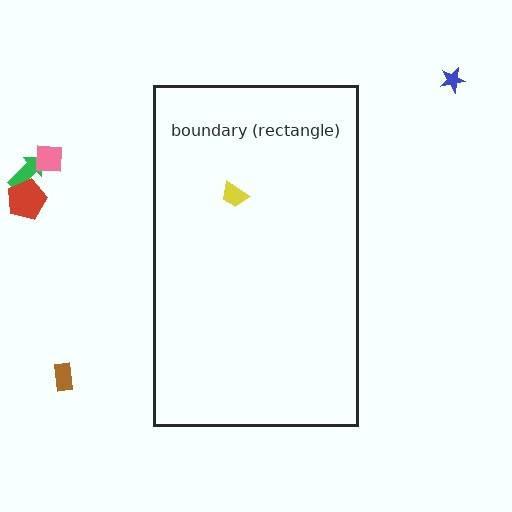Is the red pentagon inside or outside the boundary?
Outside.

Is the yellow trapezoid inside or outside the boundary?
Inside.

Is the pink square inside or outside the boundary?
Outside.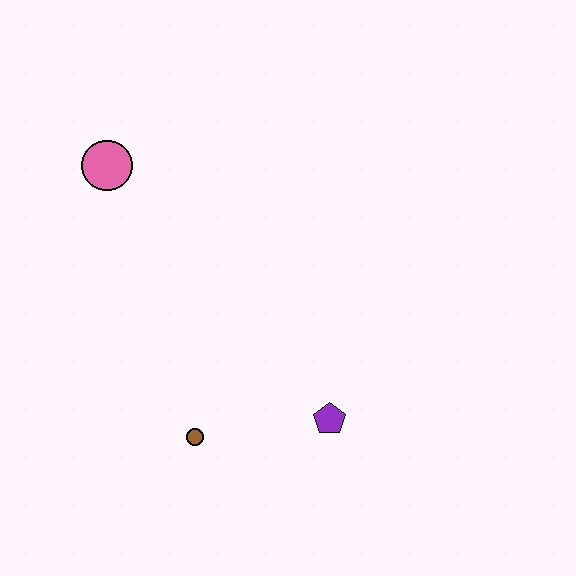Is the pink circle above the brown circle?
Yes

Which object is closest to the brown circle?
The purple pentagon is closest to the brown circle.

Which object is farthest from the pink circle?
The purple pentagon is farthest from the pink circle.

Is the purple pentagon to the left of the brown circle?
No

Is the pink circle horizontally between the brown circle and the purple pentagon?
No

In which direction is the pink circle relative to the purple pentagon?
The pink circle is above the purple pentagon.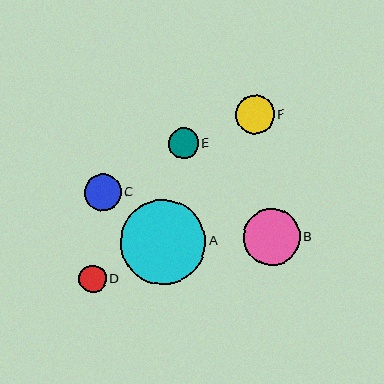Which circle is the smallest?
Circle D is the smallest with a size of approximately 28 pixels.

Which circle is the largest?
Circle A is the largest with a size of approximately 85 pixels.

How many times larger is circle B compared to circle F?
Circle B is approximately 1.5 times the size of circle F.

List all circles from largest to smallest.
From largest to smallest: A, B, F, C, E, D.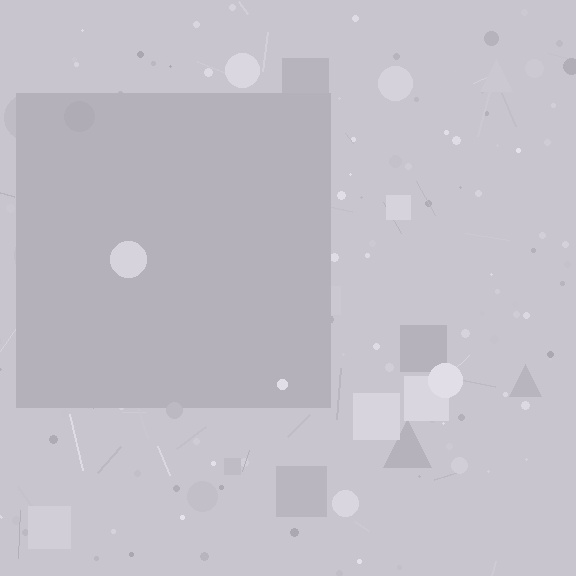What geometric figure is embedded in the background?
A square is embedded in the background.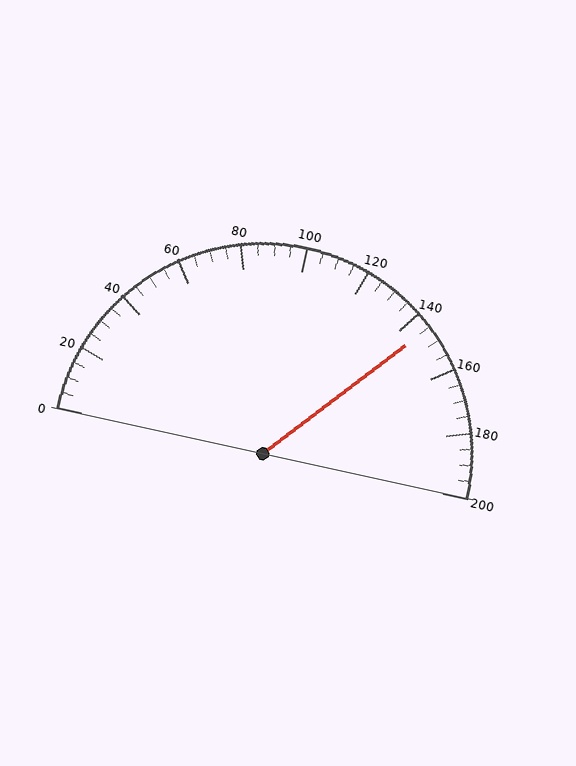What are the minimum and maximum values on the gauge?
The gauge ranges from 0 to 200.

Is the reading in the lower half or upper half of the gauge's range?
The reading is in the upper half of the range (0 to 200).